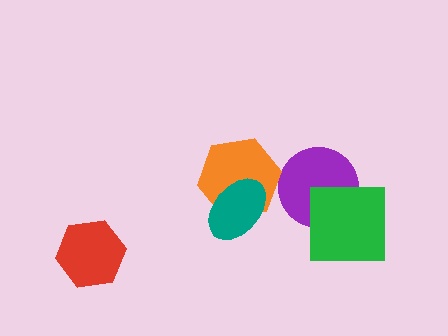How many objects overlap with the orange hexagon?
1 object overlaps with the orange hexagon.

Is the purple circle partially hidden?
Yes, it is partially covered by another shape.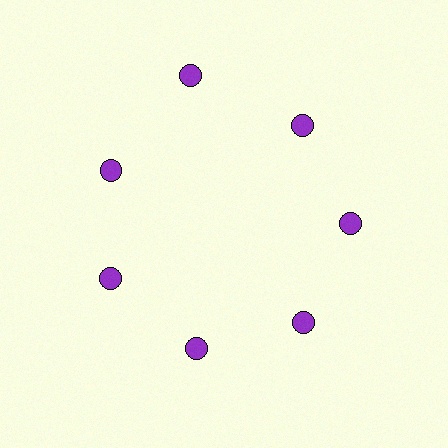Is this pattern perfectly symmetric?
No. The 7 purple circles are arranged in a ring, but one element near the 12 o'clock position is pushed outward from the center, breaking the 7-fold rotational symmetry.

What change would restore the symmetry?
The symmetry would be restored by moving it inward, back onto the ring so that all 7 circles sit at equal angles and equal distance from the center.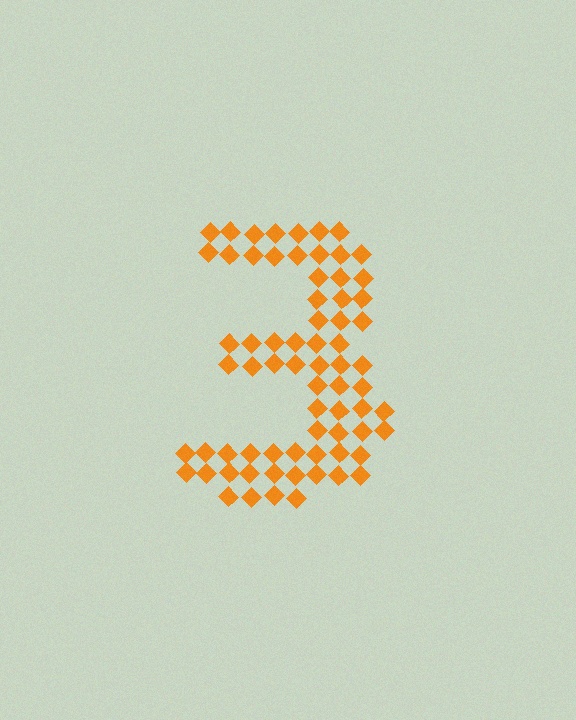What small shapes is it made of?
It is made of small diamonds.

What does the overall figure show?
The overall figure shows the digit 3.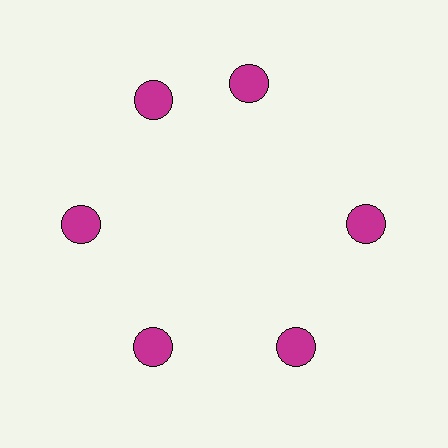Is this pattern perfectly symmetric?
No. The 6 magenta circles are arranged in a ring, but one element near the 1 o'clock position is rotated out of alignment along the ring, breaking the 6-fold rotational symmetry.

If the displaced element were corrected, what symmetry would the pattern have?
It would have 6-fold rotational symmetry — the pattern would map onto itself every 60 degrees.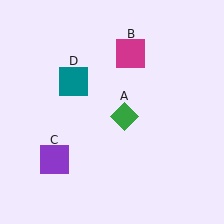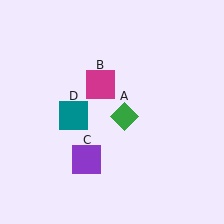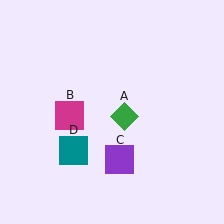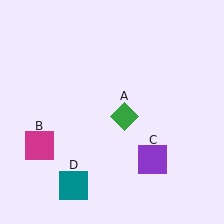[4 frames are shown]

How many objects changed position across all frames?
3 objects changed position: magenta square (object B), purple square (object C), teal square (object D).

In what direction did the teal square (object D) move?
The teal square (object D) moved down.